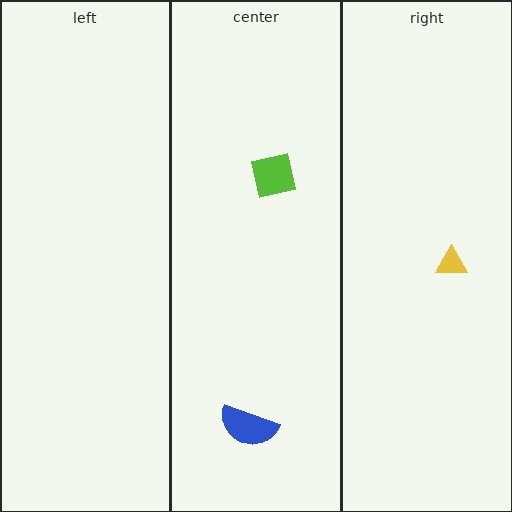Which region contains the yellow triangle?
The right region.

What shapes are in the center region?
The blue semicircle, the lime square.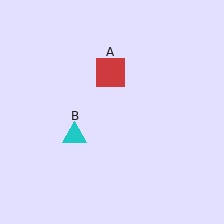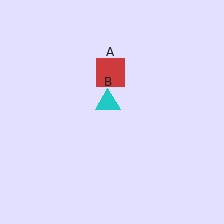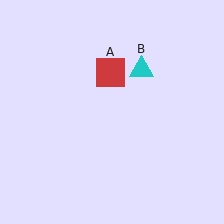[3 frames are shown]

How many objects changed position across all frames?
1 object changed position: cyan triangle (object B).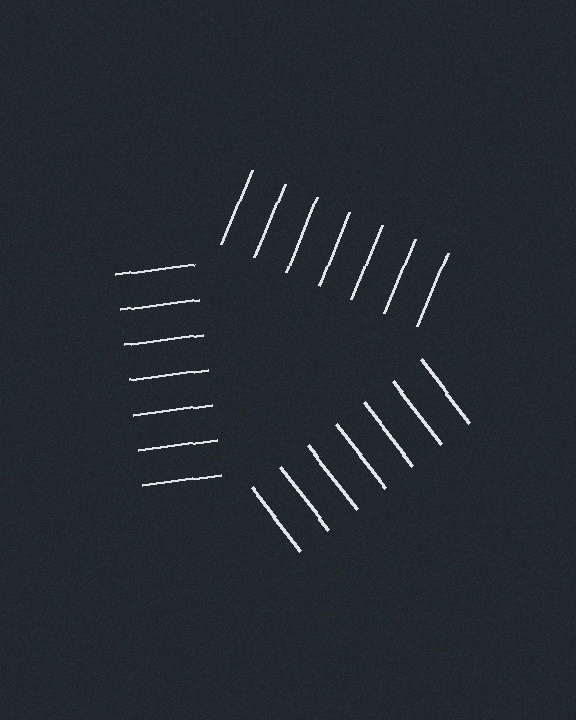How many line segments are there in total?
21 — 7 along each of the 3 edges.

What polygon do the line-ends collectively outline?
An illusory triangle — the line segments terminate on its edges but no continuous stroke is drawn.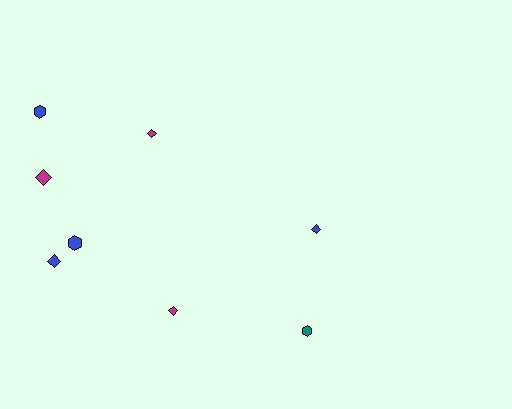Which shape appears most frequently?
Diamond, with 5 objects.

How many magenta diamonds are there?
There are 3 magenta diamonds.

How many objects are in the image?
There are 8 objects.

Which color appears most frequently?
Blue, with 4 objects.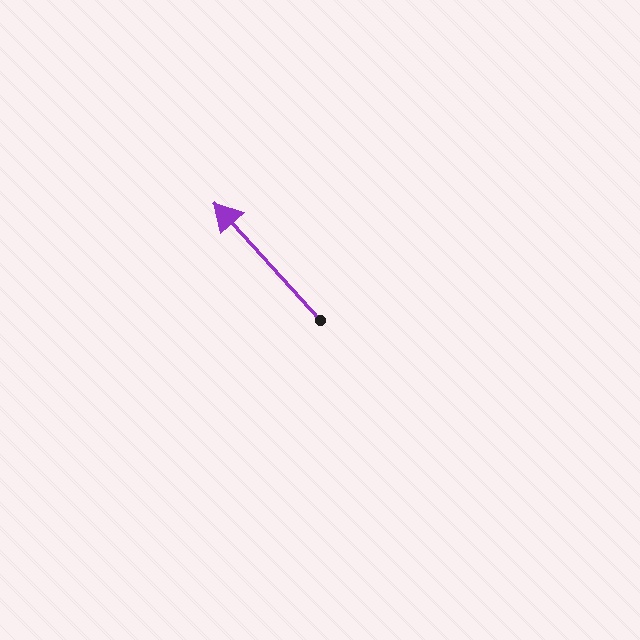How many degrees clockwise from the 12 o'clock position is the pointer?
Approximately 318 degrees.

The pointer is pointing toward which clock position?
Roughly 11 o'clock.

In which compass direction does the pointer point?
Northwest.